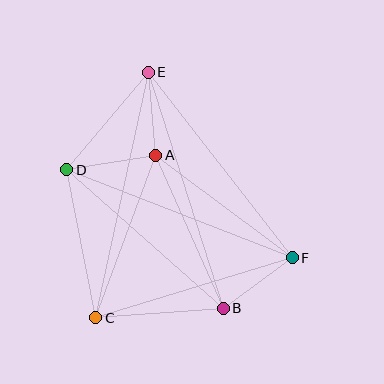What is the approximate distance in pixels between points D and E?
The distance between D and E is approximately 127 pixels.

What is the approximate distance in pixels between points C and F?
The distance between C and F is approximately 206 pixels.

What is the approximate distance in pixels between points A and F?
The distance between A and F is approximately 171 pixels.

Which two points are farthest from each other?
Points C and E are farthest from each other.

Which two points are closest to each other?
Points A and E are closest to each other.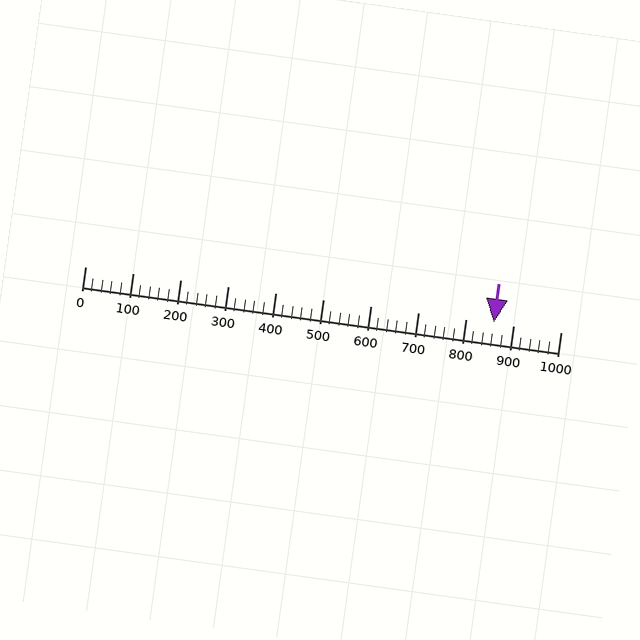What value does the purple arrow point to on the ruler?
The purple arrow points to approximately 860.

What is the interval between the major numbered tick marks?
The major tick marks are spaced 100 units apart.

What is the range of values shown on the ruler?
The ruler shows values from 0 to 1000.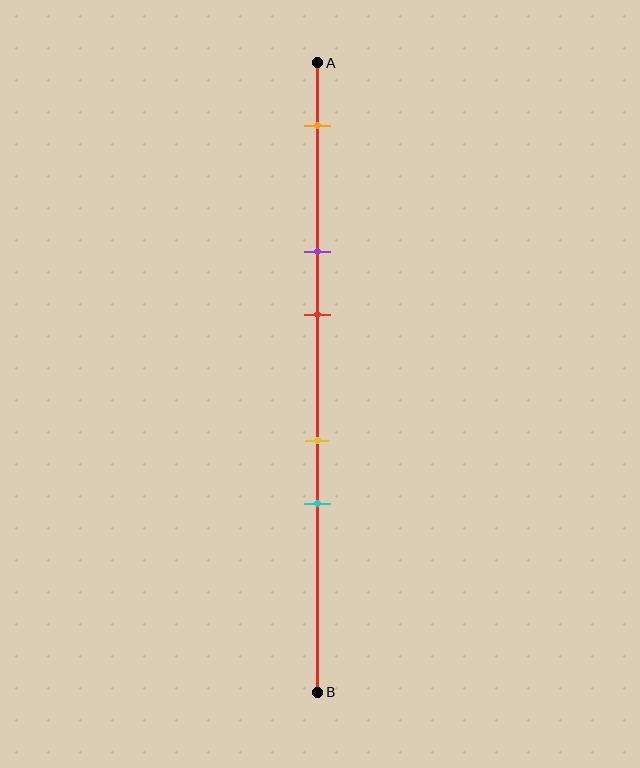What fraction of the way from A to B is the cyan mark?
The cyan mark is approximately 70% (0.7) of the way from A to B.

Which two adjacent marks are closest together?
The yellow and cyan marks are the closest adjacent pair.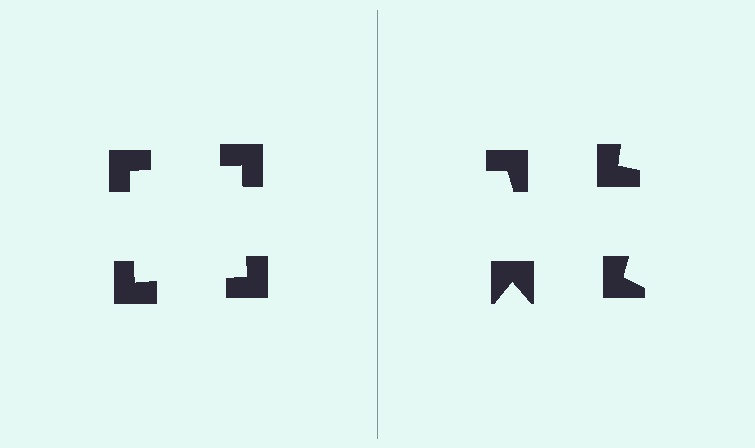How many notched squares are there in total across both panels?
8 — 4 on each side.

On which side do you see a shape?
An illusory square appears on the left side. On the right side the wedge cuts are rotated, so no coherent shape forms.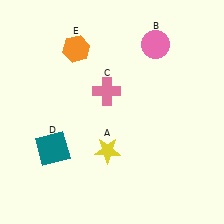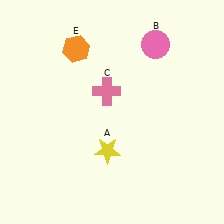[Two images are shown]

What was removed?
The teal square (D) was removed in Image 2.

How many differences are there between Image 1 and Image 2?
There is 1 difference between the two images.